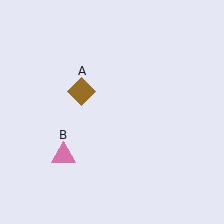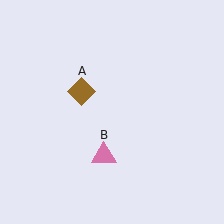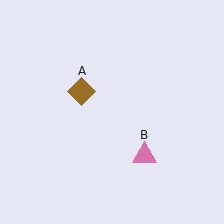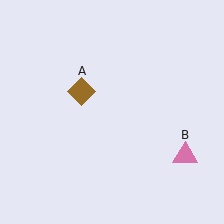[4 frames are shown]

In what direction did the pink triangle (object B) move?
The pink triangle (object B) moved right.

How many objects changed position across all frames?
1 object changed position: pink triangle (object B).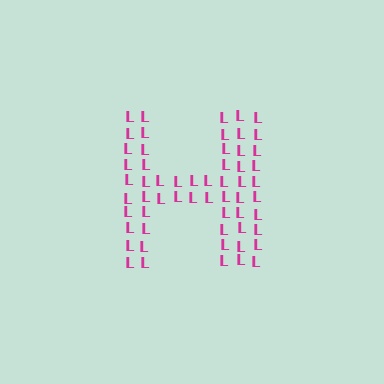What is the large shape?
The large shape is the letter H.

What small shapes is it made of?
It is made of small letter L's.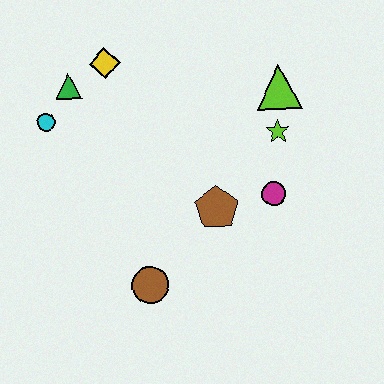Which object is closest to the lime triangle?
The lime star is closest to the lime triangle.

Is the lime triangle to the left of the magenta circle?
No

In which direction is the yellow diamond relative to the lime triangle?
The yellow diamond is to the left of the lime triangle.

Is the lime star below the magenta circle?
No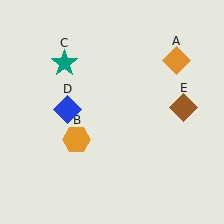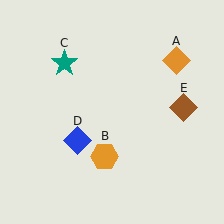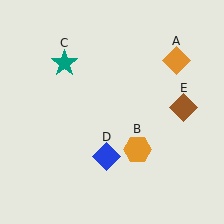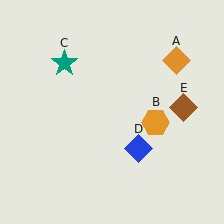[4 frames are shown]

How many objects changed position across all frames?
2 objects changed position: orange hexagon (object B), blue diamond (object D).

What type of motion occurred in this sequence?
The orange hexagon (object B), blue diamond (object D) rotated counterclockwise around the center of the scene.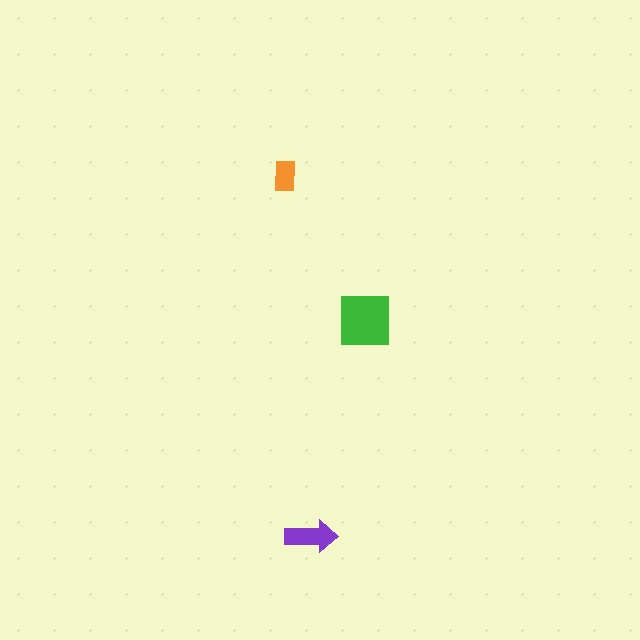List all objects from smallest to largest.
The orange rectangle, the purple arrow, the green square.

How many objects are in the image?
There are 3 objects in the image.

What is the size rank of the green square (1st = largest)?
1st.